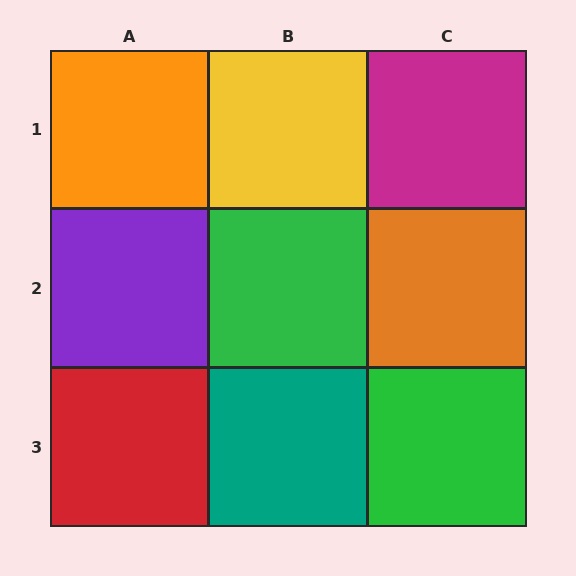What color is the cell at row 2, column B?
Green.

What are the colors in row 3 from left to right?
Red, teal, green.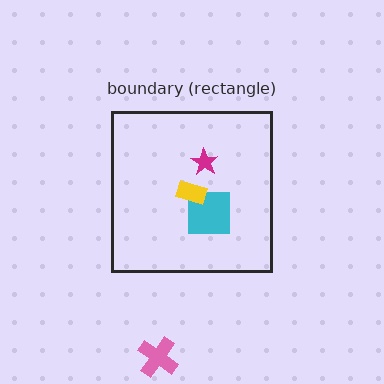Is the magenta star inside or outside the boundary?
Inside.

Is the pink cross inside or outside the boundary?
Outside.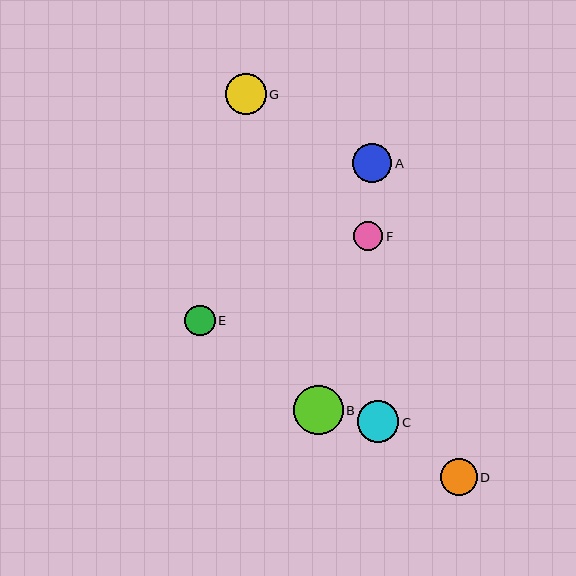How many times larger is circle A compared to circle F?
Circle A is approximately 1.3 times the size of circle F.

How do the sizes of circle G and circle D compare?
Circle G and circle D are approximately the same size.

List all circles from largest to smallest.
From largest to smallest: B, C, G, A, D, E, F.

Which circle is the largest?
Circle B is the largest with a size of approximately 49 pixels.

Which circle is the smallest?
Circle F is the smallest with a size of approximately 29 pixels.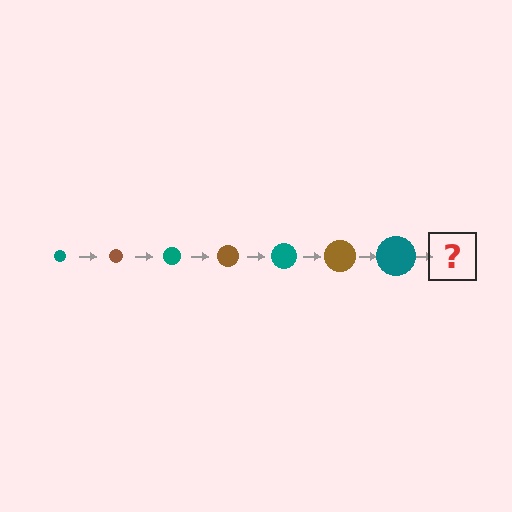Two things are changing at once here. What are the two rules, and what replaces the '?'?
The two rules are that the circle grows larger each step and the color cycles through teal and brown. The '?' should be a brown circle, larger than the previous one.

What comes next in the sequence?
The next element should be a brown circle, larger than the previous one.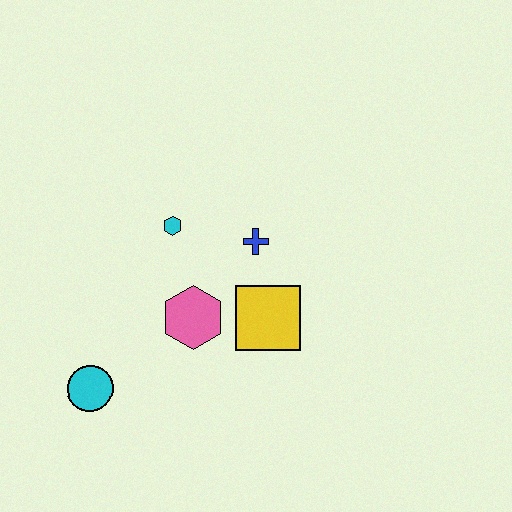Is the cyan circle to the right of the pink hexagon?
No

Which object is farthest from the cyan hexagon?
The cyan circle is farthest from the cyan hexagon.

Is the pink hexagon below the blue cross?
Yes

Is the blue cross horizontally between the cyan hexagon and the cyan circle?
No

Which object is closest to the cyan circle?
The pink hexagon is closest to the cyan circle.